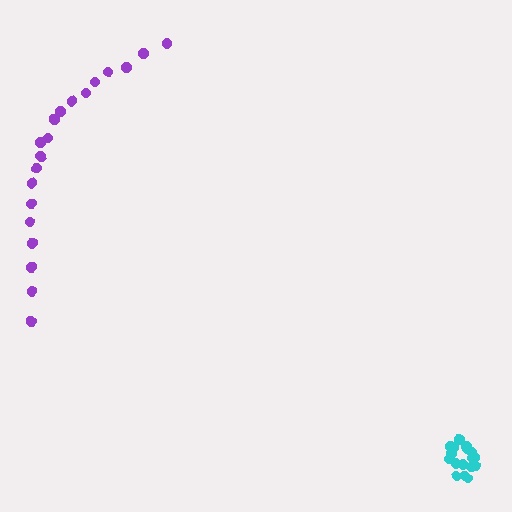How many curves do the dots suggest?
There are 2 distinct paths.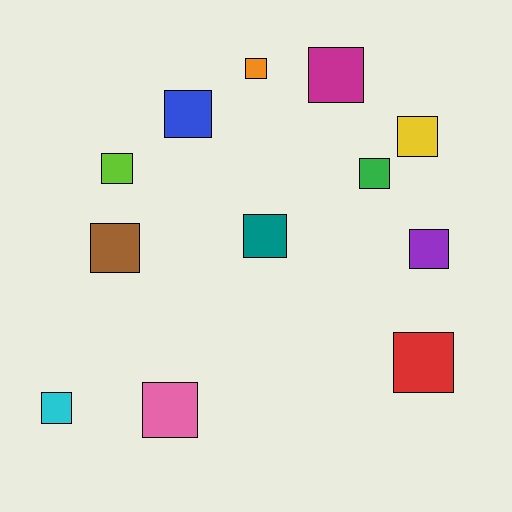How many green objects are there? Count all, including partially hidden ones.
There is 1 green object.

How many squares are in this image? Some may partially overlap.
There are 12 squares.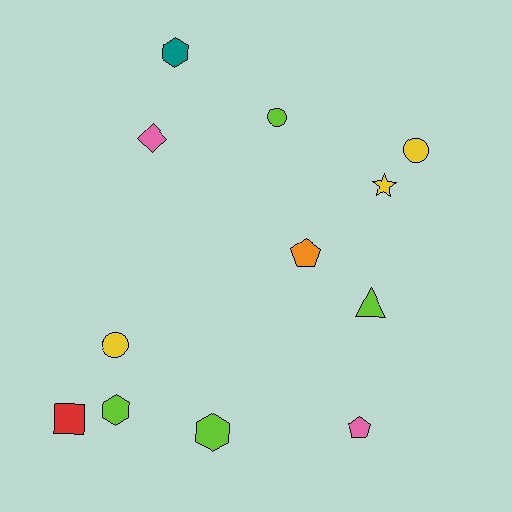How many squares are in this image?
There is 1 square.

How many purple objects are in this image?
There are no purple objects.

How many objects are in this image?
There are 12 objects.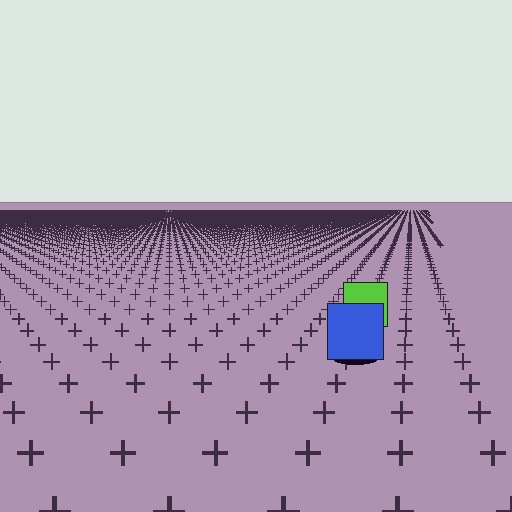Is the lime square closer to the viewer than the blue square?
No. The blue square is closer — you can tell from the texture gradient: the ground texture is coarser near it.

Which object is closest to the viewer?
The blue square is closest. The texture marks near it are larger and more spread out.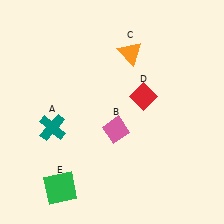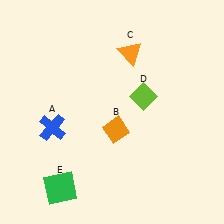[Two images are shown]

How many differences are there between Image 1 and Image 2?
There are 3 differences between the two images.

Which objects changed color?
A changed from teal to blue. B changed from pink to orange. D changed from red to lime.